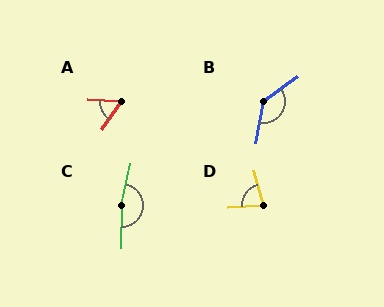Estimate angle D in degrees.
Approximately 78 degrees.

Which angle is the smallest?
A, at approximately 58 degrees.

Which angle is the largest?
C, at approximately 167 degrees.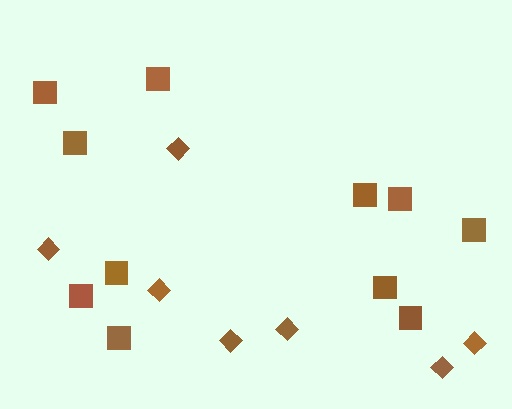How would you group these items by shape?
There are 2 groups: one group of squares (11) and one group of diamonds (7).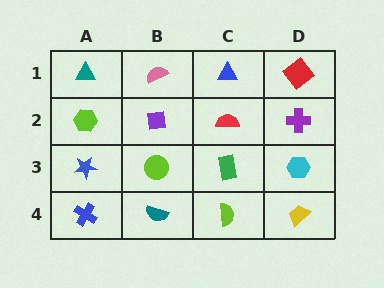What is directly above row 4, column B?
A lime circle.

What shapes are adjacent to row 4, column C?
A green rectangle (row 3, column C), a teal semicircle (row 4, column B), a yellow trapezoid (row 4, column D).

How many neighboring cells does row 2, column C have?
4.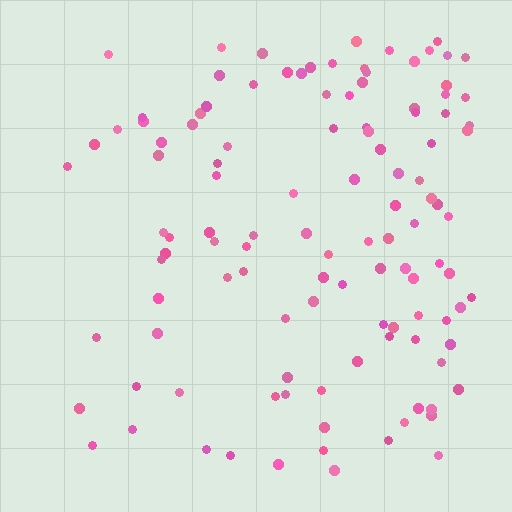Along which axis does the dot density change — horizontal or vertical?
Horizontal.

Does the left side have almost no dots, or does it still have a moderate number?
Still a moderate number, just noticeably fewer than the right.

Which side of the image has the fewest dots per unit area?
The left.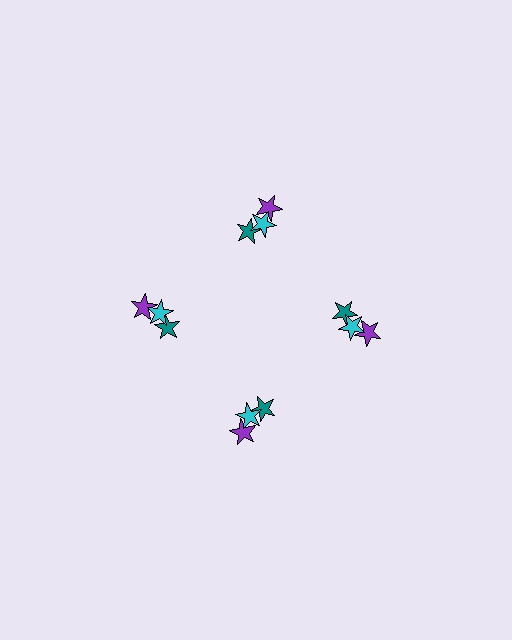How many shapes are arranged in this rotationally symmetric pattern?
There are 12 shapes, arranged in 4 groups of 3.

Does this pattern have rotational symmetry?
Yes, this pattern has 4-fold rotational symmetry. It looks the same after rotating 90 degrees around the center.